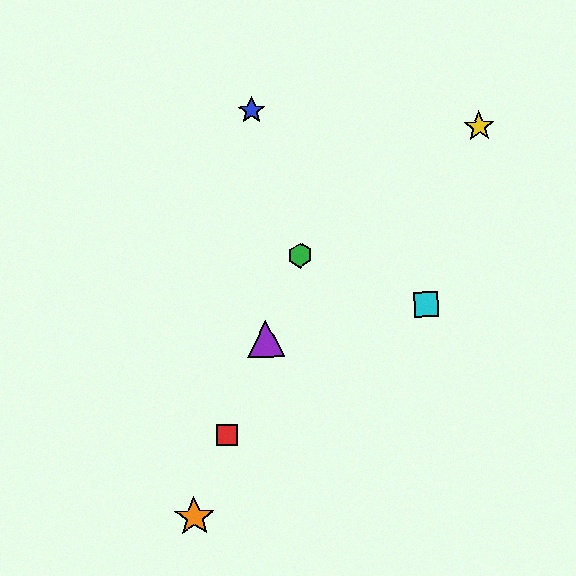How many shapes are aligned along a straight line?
4 shapes (the red square, the green hexagon, the purple triangle, the orange star) are aligned along a straight line.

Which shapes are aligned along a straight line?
The red square, the green hexagon, the purple triangle, the orange star are aligned along a straight line.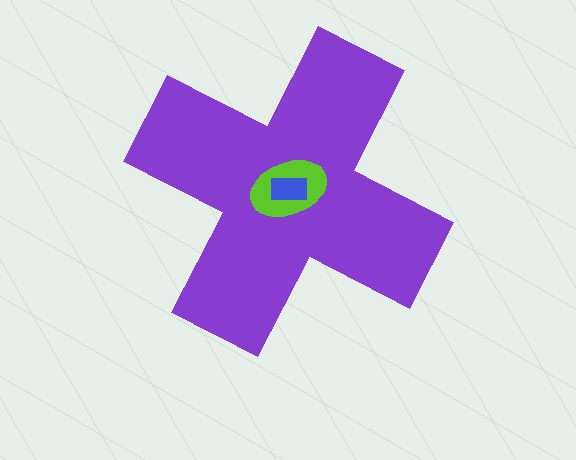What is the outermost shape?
The purple cross.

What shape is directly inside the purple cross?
The lime ellipse.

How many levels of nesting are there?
3.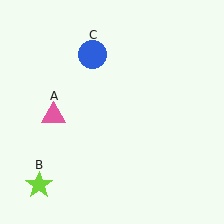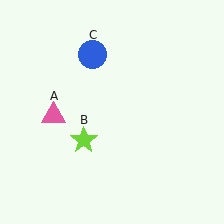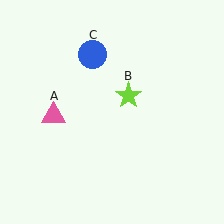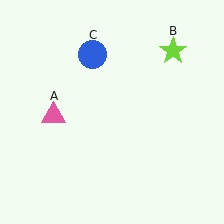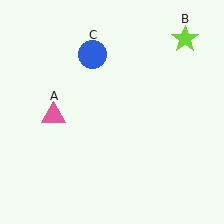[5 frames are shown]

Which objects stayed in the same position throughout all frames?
Pink triangle (object A) and blue circle (object C) remained stationary.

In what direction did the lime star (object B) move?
The lime star (object B) moved up and to the right.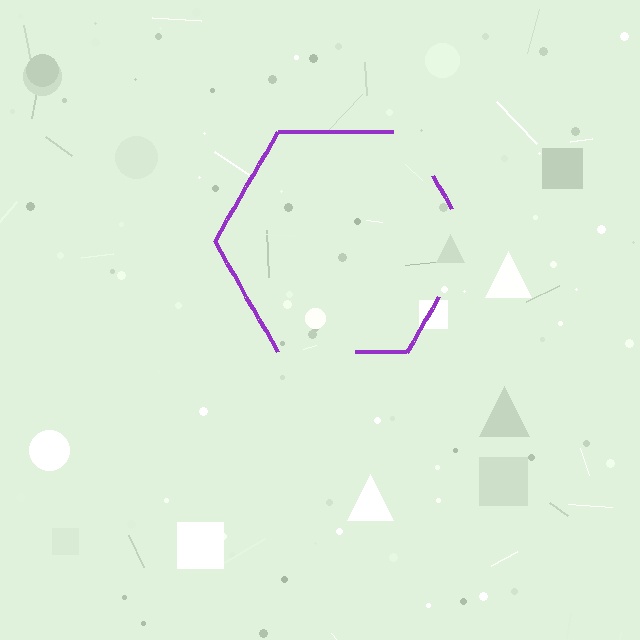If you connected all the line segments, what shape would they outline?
They would outline a hexagon.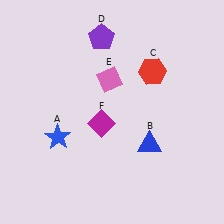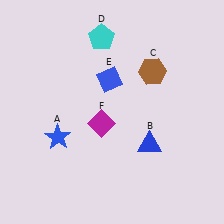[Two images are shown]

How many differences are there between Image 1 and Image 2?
There are 3 differences between the two images.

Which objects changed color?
C changed from red to brown. D changed from purple to cyan. E changed from pink to blue.